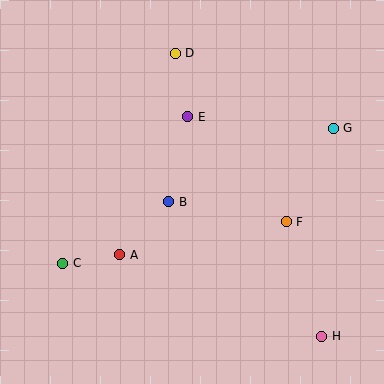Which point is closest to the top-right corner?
Point G is closest to the top-right corner.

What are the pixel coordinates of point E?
Point E is at (188, 117).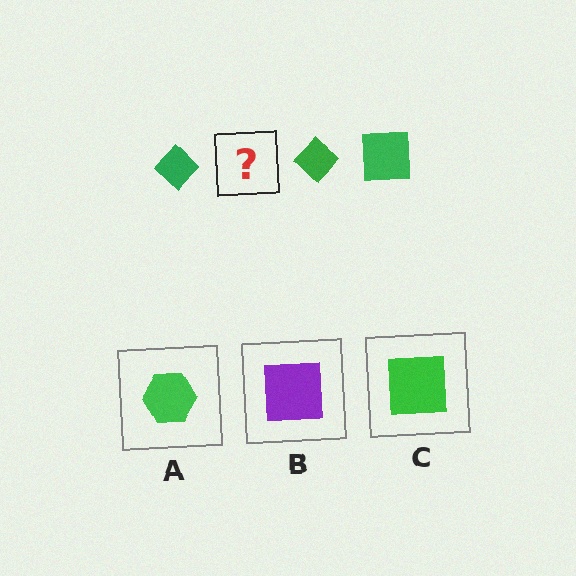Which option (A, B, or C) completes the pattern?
C.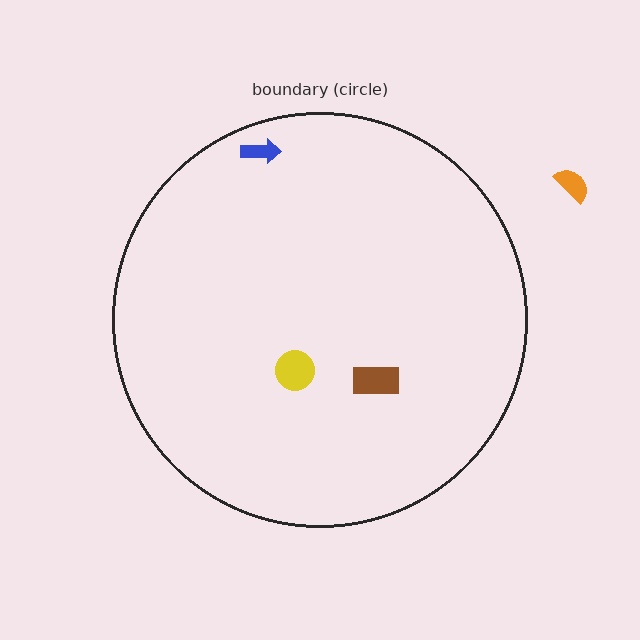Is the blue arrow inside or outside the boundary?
Inside.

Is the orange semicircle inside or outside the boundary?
Outside.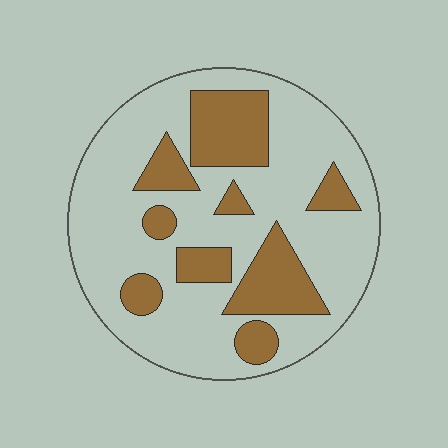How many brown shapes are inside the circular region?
9.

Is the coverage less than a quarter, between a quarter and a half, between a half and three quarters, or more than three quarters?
Between a quarter and a half.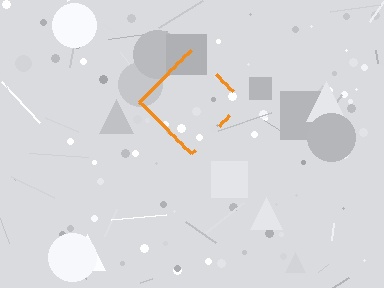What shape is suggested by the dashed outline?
The dashed outline suggests a diamond.